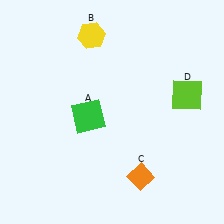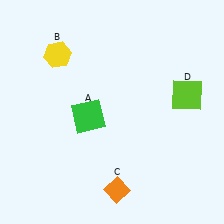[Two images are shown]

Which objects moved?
The objects that moved are: the yellow hexagon (B), the orange diamond (C).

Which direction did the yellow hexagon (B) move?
The yellow hexagon (B) moved left.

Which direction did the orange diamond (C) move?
The orange diamond (C) moved left.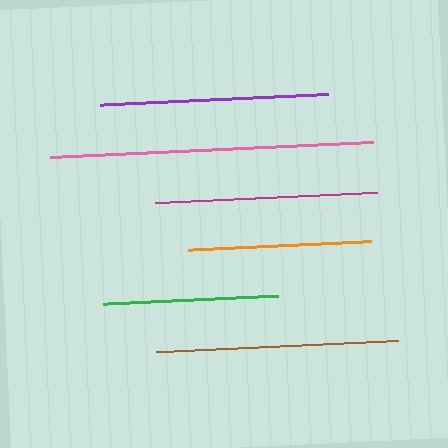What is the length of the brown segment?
The brown segment is approximately 242 pixels long.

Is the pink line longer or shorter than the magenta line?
The pink line is longer than the magenta line.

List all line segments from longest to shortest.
From longest to shortest: pink, brown, purple, magenta, orange, green.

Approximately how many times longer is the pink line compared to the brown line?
The pink line is approximately 1.3 times the length of the brown line.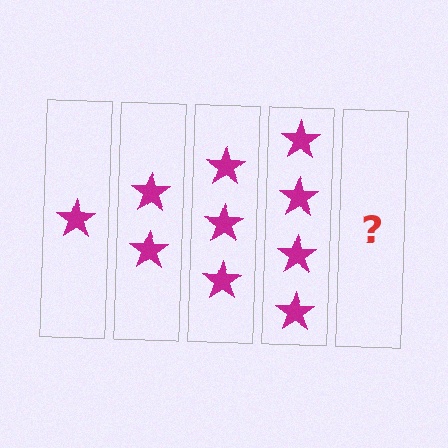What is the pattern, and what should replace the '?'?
The pattern is that each step adds one more star. The '?' should be 5 stars.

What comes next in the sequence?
The next element should be 5 stars.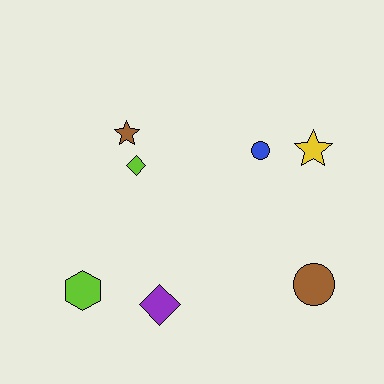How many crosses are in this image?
There are no crosses.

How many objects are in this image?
There are 7 objects.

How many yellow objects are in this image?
There is 1 yellow object.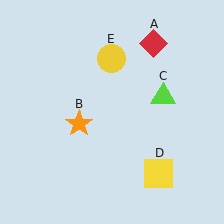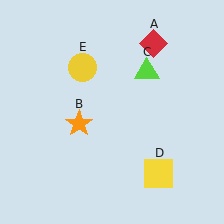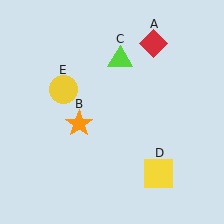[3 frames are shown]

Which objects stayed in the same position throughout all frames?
Red diamond (object A) and orange star (object B) and yellow square (object D) remained stationary.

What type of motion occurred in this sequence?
The lime triangle (object C), yellow circle (object E) rotated counterclockwise around the center of the scene.